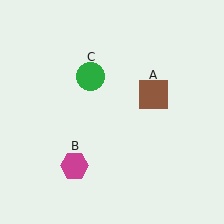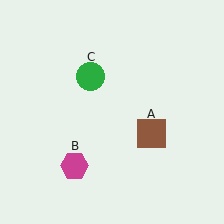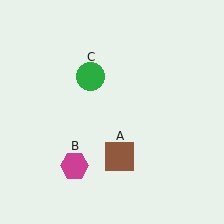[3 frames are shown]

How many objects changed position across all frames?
1 object changed position: brown square (object A).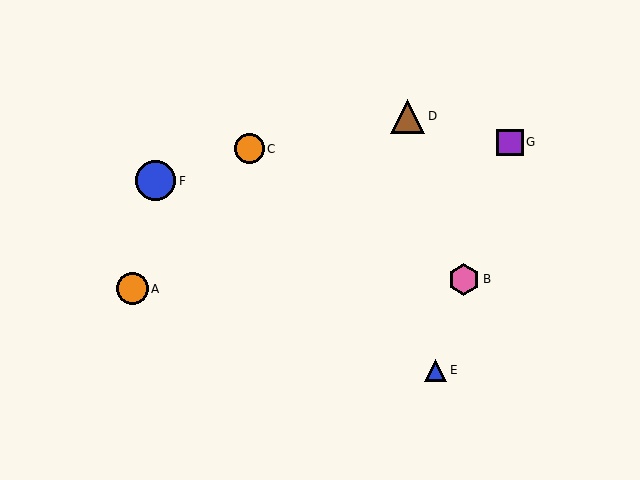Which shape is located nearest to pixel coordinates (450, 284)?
The pink hexagon (labeled B) at (464, 279) is nearest to that location.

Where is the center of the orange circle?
The center of the orange circle is at (132, 289).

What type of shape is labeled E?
Shape E is a blue triangle.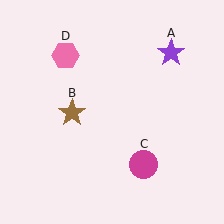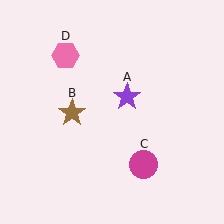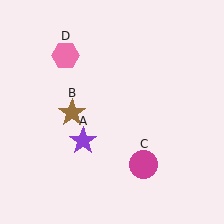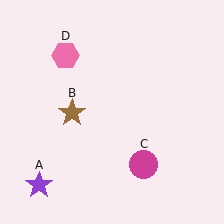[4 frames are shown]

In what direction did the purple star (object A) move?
The purple star (object A) moved down and to the left.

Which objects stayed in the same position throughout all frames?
Brown star (object B) and magenta circle (object C) and pink hexagon (object D) remained stationary.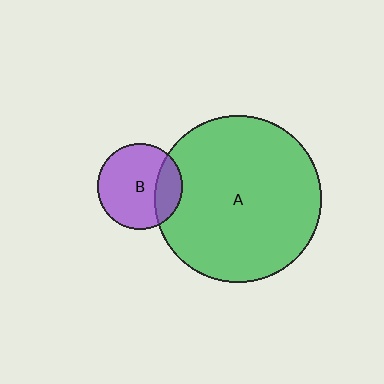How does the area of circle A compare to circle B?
Approximately 3.8 times.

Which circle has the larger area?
Circle A (green).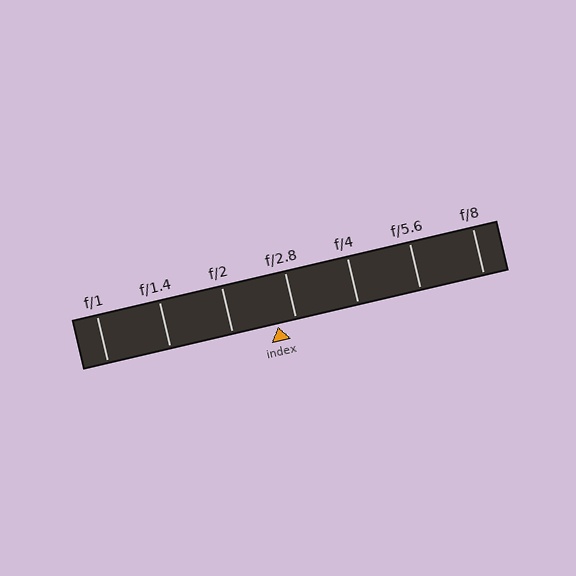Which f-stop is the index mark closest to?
The index mark is closest to f/2.8.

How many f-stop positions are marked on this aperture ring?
There are 7 f-stop positions marked.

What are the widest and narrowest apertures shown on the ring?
The widest aperture shown is f/1 and the narrowest is f/8.